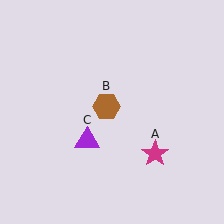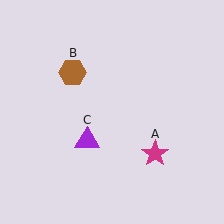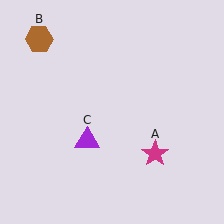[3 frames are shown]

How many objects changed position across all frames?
1 object changed position: brown hexagon (object B).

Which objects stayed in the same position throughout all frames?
Magenta star (object A) and purple triangle (object C) remained stationary.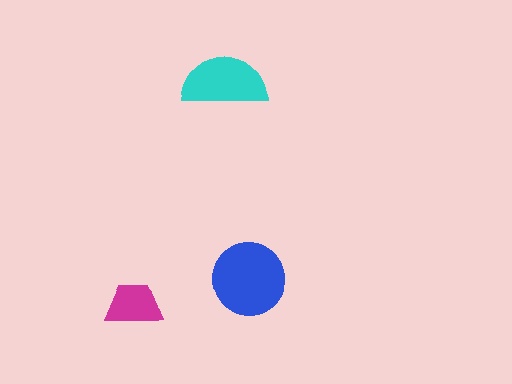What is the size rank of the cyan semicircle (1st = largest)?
2nd.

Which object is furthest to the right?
The blue circle is rightmost.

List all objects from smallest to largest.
The magenta trapezoid, the cyan semicircle, the blue circle.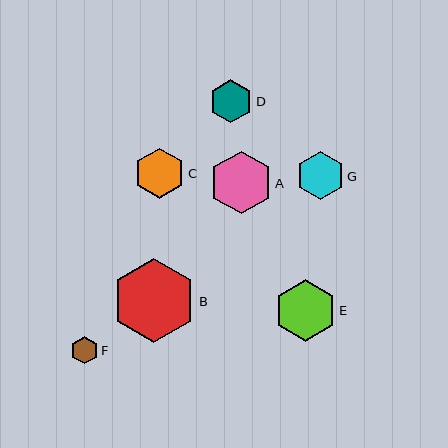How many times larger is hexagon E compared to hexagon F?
Hexagon E is approximately 2.2 times the size of hexagon F.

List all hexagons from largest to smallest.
From largest to smallest: B, A, E, C, G, D, F.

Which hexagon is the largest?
Hexagon B is the largest with a size of approximately 84 pixels.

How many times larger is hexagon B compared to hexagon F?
Hexagon B is approximately 3.0 times the size of hexagon F.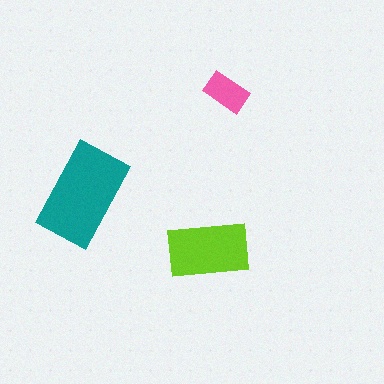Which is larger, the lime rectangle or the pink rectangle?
The lime one.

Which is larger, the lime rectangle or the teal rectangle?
The teal one.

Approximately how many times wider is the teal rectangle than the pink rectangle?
About 2.5 times wider.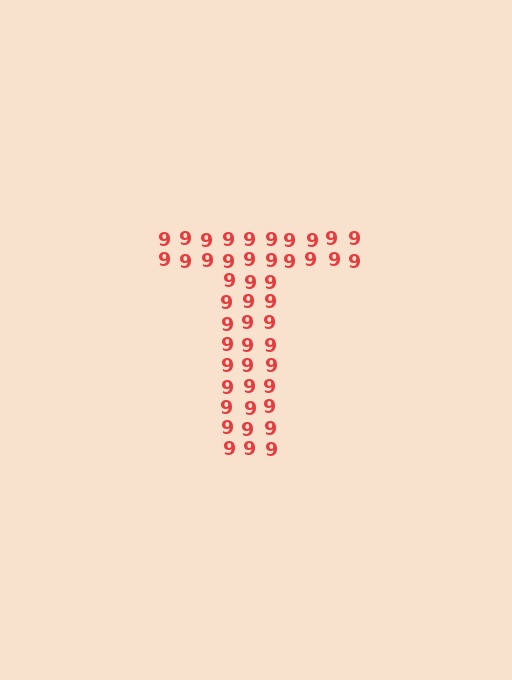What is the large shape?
The large shape is the letter T.